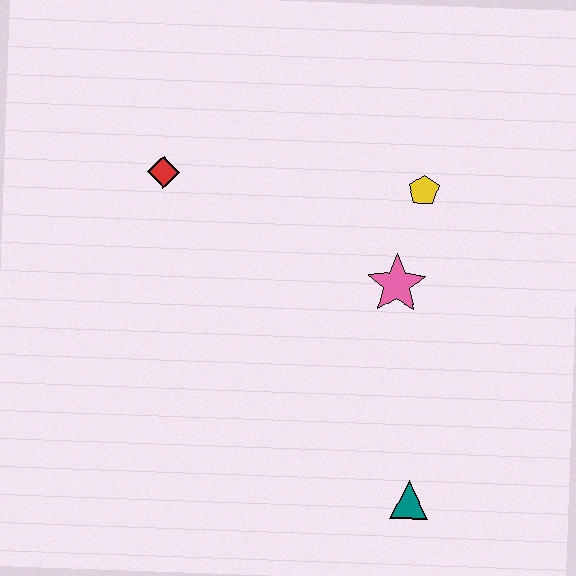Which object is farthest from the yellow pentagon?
The teal triangle is farthest from the yellow pentagon.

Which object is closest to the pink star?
The yellow pentagon is closest to the pink star.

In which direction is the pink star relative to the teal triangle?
The pink star is above the teal triangle.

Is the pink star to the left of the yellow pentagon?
Yes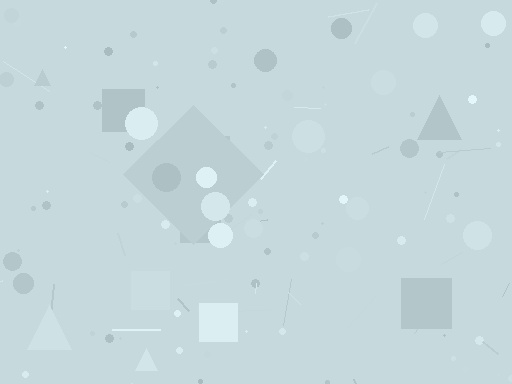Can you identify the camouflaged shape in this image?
The camouflaged shape is a diamond.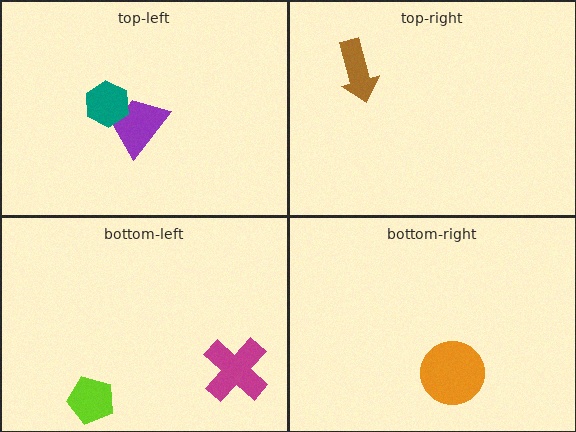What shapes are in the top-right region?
The brown arrow.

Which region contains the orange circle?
The bottom-right region.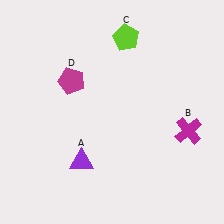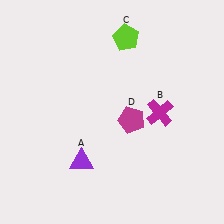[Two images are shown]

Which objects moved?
The objects that moved are: the magenta cross (B), the magenta pentagon (D).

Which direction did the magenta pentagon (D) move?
The magenta pentagon (D) moved right.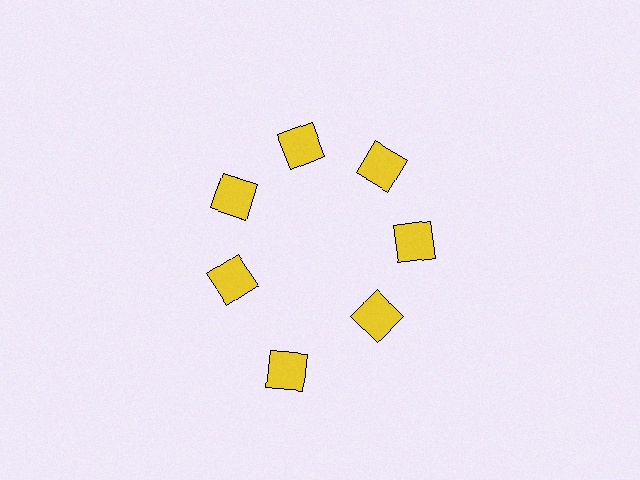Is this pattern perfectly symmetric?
No. The 7 yellow squares are arranged in a ring, but one element near the 6 o'clock position is pushed outward from the center, breaking the 7-fold rotational symmetry.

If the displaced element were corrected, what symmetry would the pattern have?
It would have 7-fold rotational symmetry — the pattern would map onto itself every 51 degrees.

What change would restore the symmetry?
The symmetry would be restored by moving it inward, back onto the ring so that all 7 squares sit at equal angles and equal distance from the center.